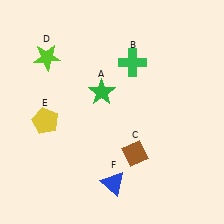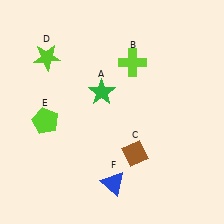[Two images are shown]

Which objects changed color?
B changed from green to lime. E changed from yellow to lime.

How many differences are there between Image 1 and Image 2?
There are 2 differences between the two images.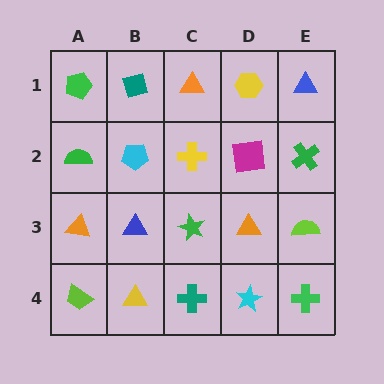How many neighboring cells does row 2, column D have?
4.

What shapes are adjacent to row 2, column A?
A green pentagon (row 1, column A), an orange triangle (row 3, column A), a cyan pentagon (row 2, column B).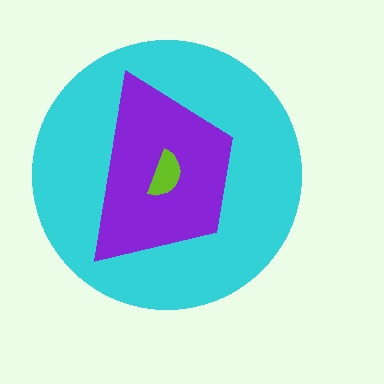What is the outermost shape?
The cyan circle.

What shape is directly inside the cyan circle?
The purple trapezoid.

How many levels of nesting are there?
3.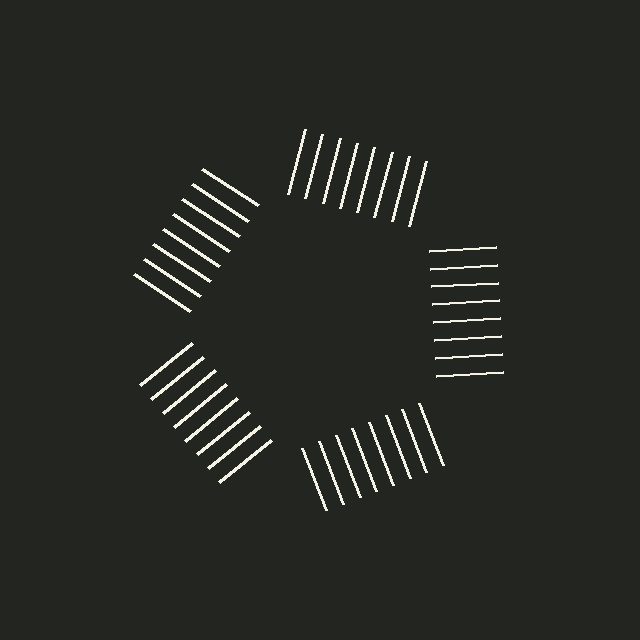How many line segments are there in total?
40 — 8 along each of the 5 edges.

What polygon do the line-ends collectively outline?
An illusory pentagon — the line segments terminate on its edges but no continuous stroke is drawn.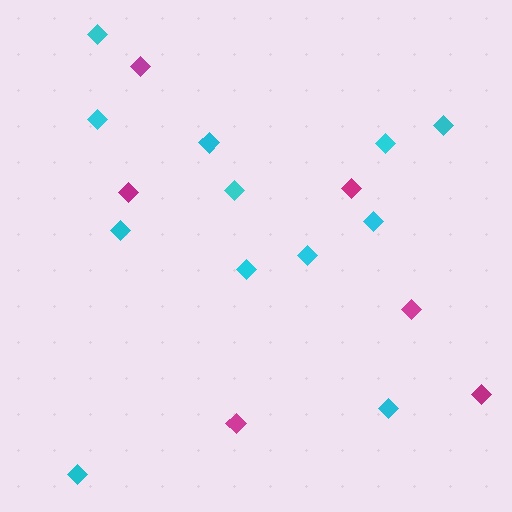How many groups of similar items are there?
There are 2 groups: one group of magenta diamonds (6) and one group of cyan diamonds (12).